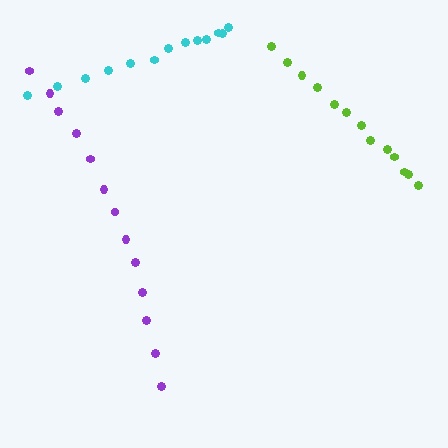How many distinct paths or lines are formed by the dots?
There are 3 distinct paths.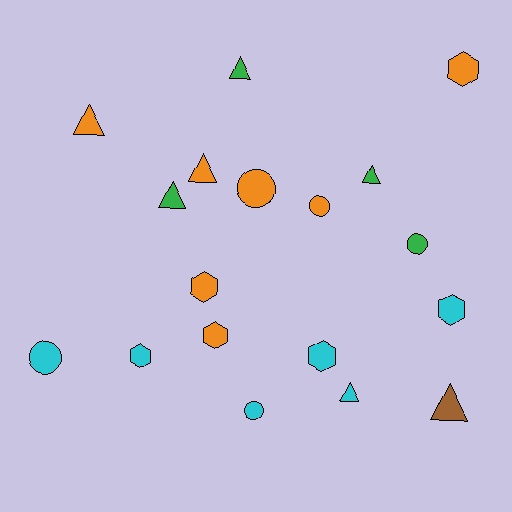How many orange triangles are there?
There are 2 orange triangles.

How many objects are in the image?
There are 18 objects.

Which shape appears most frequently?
Triangle, with 7 objects.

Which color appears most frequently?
Orange, with 7 objects.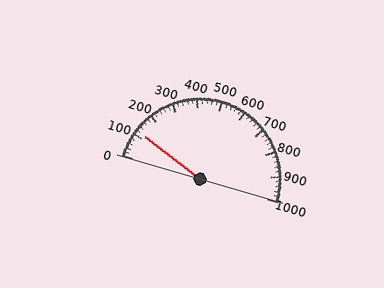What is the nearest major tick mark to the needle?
The nearest major tick mark is 100.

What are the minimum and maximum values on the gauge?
The gauge ranges from 0 to 1000.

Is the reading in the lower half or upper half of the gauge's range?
The reading is in the lower half of the range (0 to 1000).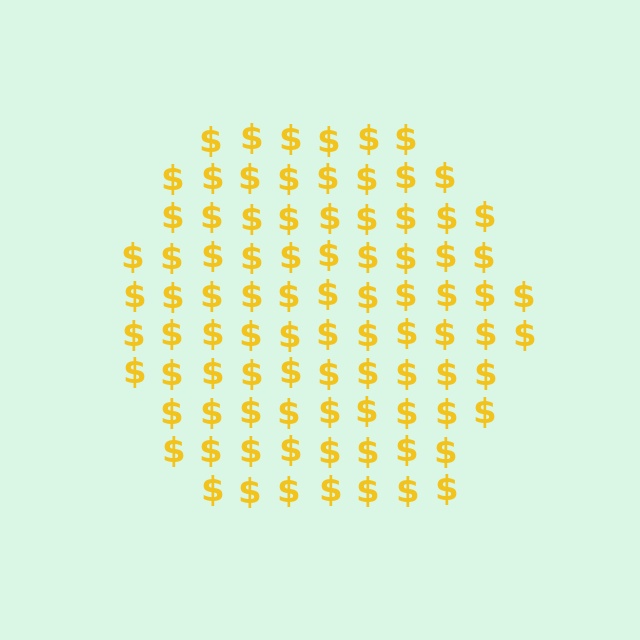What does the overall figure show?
The overall figure shows a hexagon.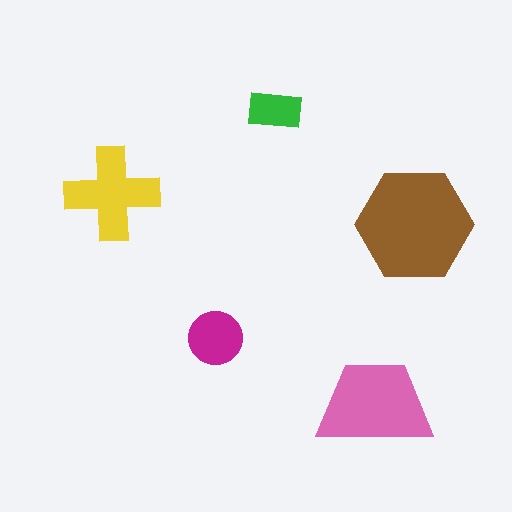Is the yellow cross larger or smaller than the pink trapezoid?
Smaller.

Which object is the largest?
The brown hexagon.